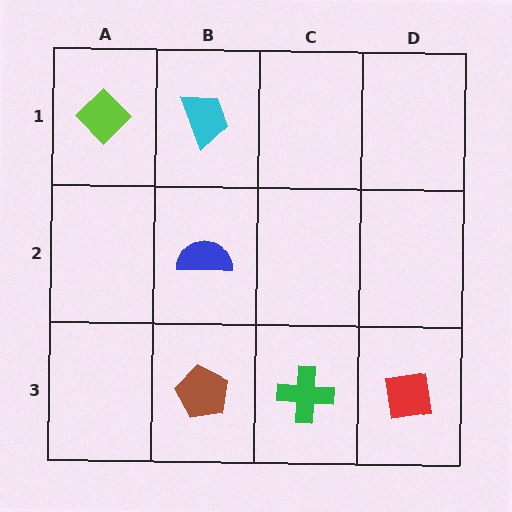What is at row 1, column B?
A cyan trapezoid.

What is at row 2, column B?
A blue semicircle.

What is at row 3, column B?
A brown pentagon.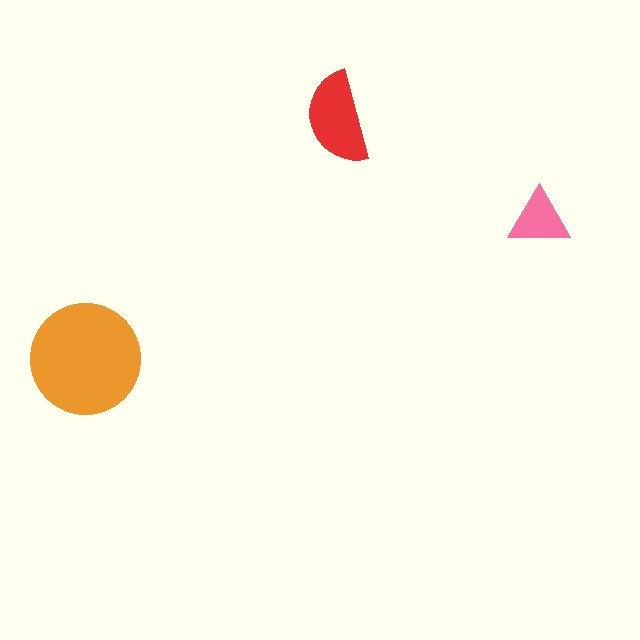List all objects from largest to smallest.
The orange circle, the red semicircle, the pink triangle.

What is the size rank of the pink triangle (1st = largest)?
3rd.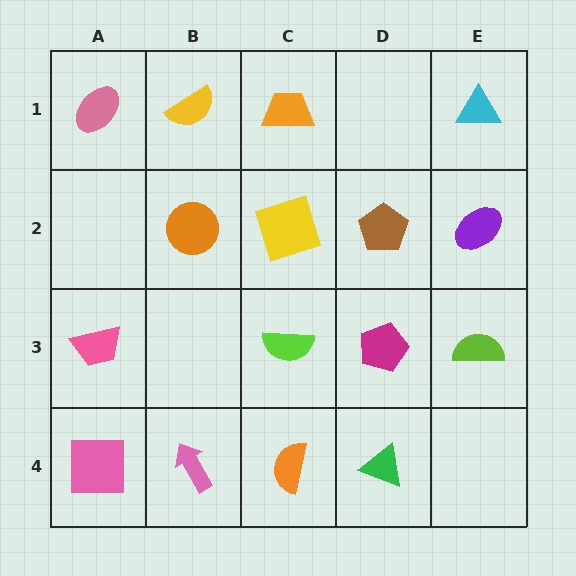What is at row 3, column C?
A lime semicircle.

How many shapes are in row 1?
4 shapes.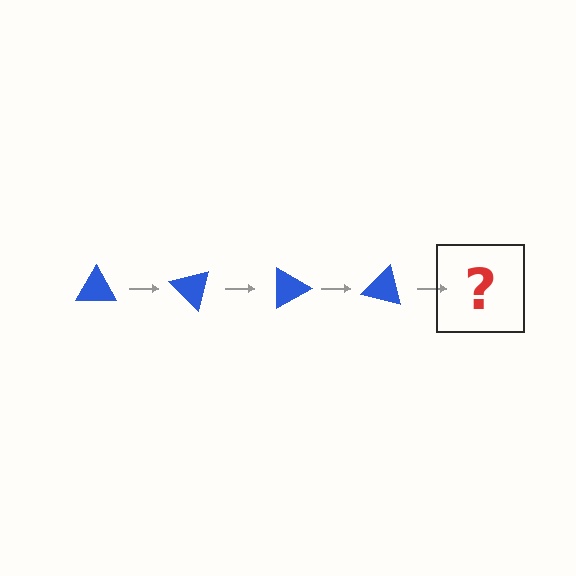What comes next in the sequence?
The next element should be a blue triangle rotated 180 degrees.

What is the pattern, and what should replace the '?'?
The pattern is that the triangle rotates 45 degrees each step. The '?' should be a blue triangle rotated 180 degrees.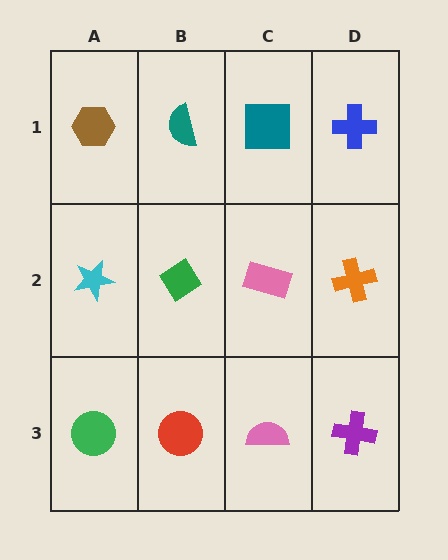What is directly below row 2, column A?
A green circle.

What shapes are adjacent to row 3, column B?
A green diamond (row 2, column B), a green circle (row 3, column A), a pink semicircle (row 3, column C).